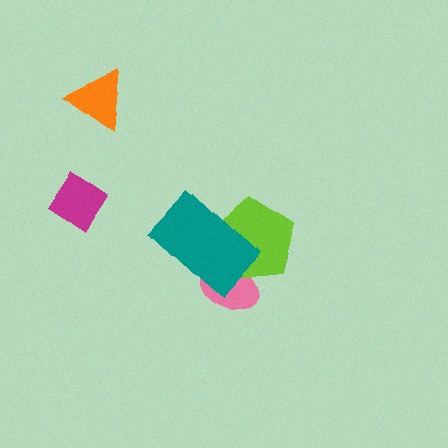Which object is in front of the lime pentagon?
The teal rectangle is in front of the lime pentagon.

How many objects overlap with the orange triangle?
0 objects overlap with the orange triangle.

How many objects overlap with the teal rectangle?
2 objects overlap with the teal rectangle.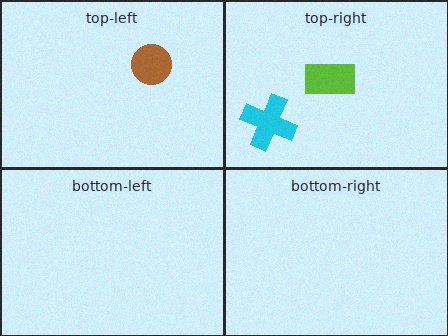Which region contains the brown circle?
The top-left region.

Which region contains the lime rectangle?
The top-right region.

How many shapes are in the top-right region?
2.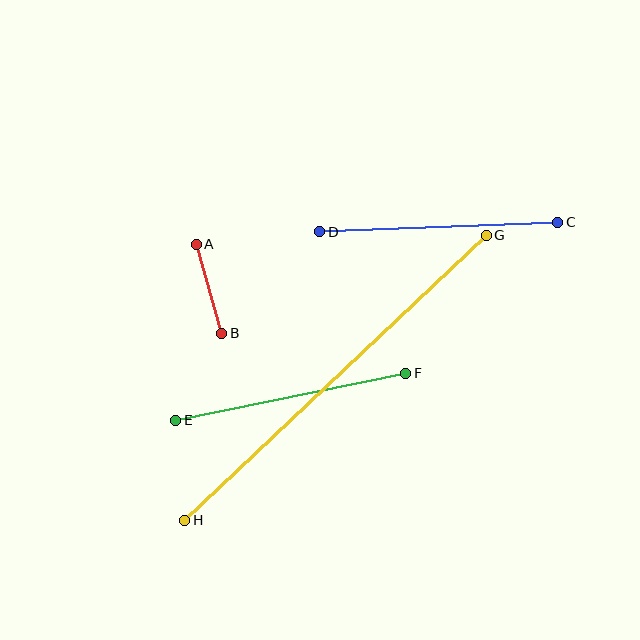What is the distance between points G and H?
The distance is approximately 414 pixels.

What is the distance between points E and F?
The distance is approximately 235 pixels.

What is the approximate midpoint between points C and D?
The midpoint is at approximately (439, 227) pixels.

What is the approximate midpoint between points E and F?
The midpoint is at approximately (291, 397) pixels.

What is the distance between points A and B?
The distance is approximately 93 pixels.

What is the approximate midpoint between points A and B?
The midpoint is at approximately (209, 289) pixels.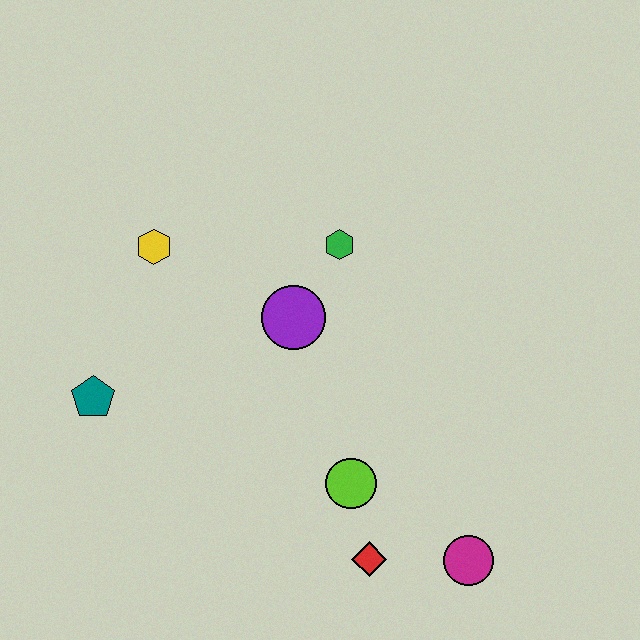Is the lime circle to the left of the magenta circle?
Yes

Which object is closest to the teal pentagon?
The yellow hexagon is closest to the teal pentagon.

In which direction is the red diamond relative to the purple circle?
The red diamond is below the purple circle.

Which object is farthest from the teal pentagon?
The magenta circle is farthest from the teal pentagon.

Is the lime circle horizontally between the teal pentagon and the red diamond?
Yes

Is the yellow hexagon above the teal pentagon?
Yes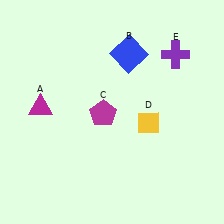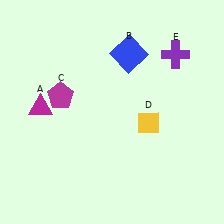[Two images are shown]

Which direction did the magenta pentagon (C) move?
The magenta pentagon (C) moved left.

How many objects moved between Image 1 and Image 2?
1 object moved between the two images.